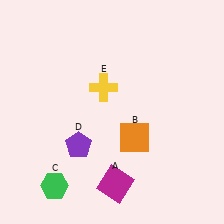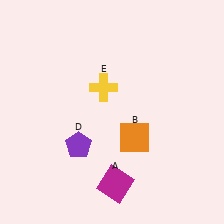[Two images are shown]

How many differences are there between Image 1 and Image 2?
There is 1 difference between the two images.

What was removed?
The green hexagon (C) was removed in Image 2.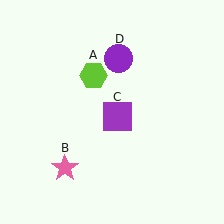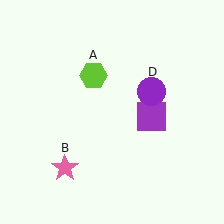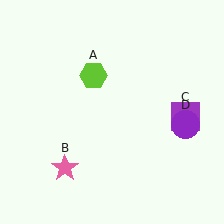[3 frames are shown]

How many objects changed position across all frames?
2 objects changed position: purple square (object C), purple circle (object D).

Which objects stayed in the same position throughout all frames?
Lime hexagon (object A) and pink star (object B) remained stationary.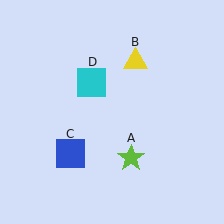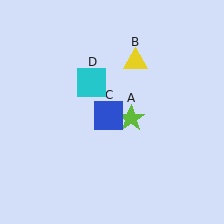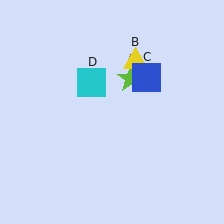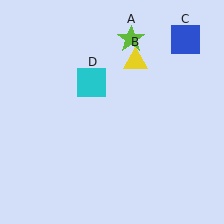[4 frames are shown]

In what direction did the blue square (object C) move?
The blue square (object C) moved up and to the right.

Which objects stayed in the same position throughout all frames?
Yellow triangle (object B) and cyan square (object D) remained stationary.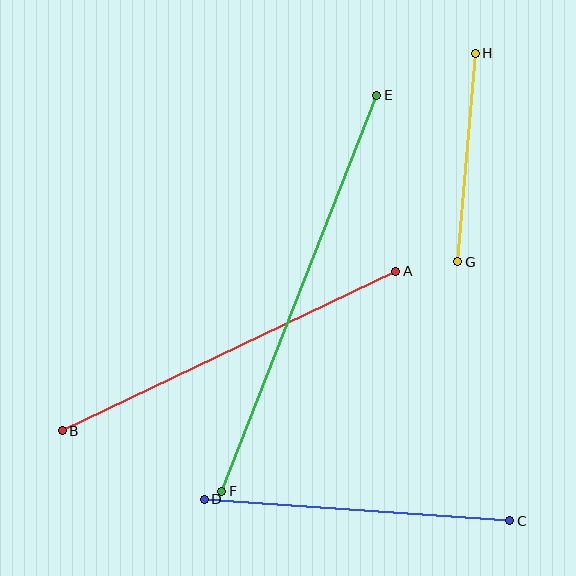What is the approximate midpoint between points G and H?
The midpoint is at approximately (466, 157) pixels.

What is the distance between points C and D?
The distance is approximately 307 pixels.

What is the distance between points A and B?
The distance is approximately 370 pixels.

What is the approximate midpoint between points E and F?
The midpoint is at approximately (299, 293) pixels.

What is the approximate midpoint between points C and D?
The midpoint is at approximately (357, 510) pixels.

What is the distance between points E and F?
The distance is approximately 425 pixels.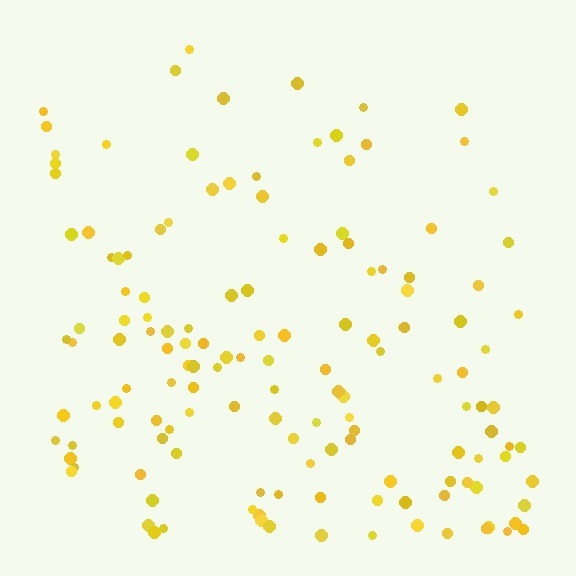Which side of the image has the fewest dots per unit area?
The top.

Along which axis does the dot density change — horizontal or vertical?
Vertical.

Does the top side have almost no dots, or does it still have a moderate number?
Still a moderate number, just noticeably fewer than the bottom.